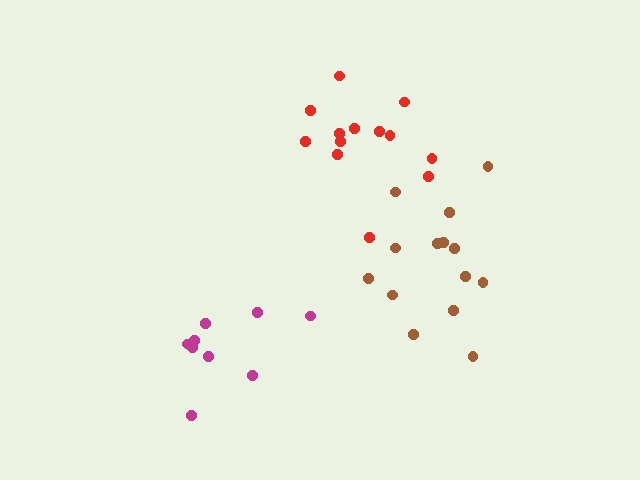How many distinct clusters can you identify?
There are 3 distinct clusters.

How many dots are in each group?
Group 1: 14 dots, Group 2: 13 dots, Group 3: 9 dots (36 total).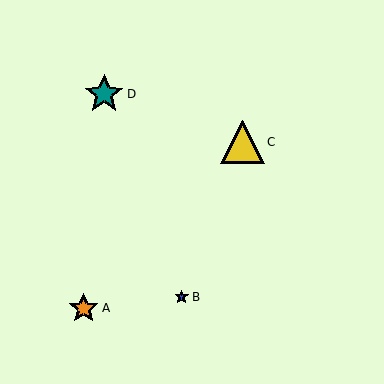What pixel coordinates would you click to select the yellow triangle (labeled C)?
Click at (243, 142) to select the yellow triangle C.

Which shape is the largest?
The yellow triangle (labeled C) is the largest.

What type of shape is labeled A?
Shape A is an orange star.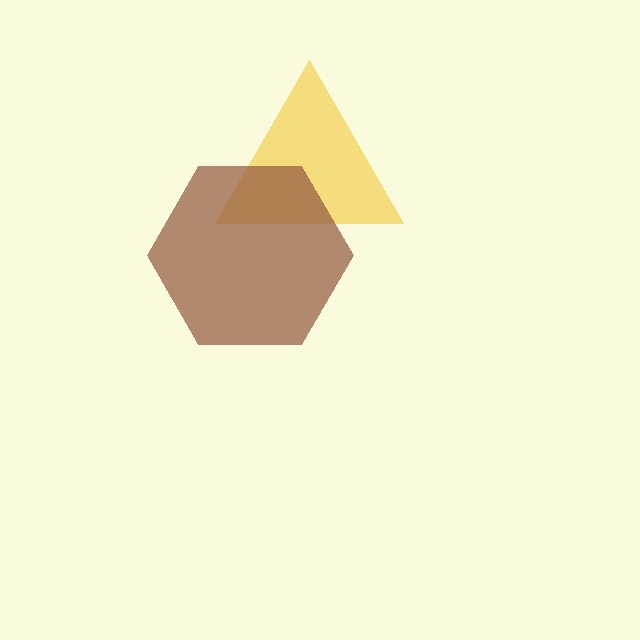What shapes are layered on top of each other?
The layered shapes are: a yellow triangle, a brown hexagon.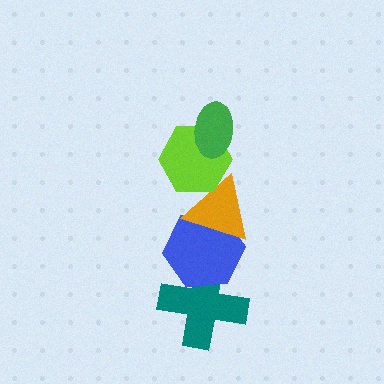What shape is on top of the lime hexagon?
The green ellipse is on top of the lime hexagon.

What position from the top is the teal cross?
The teal cross is 5th from the top.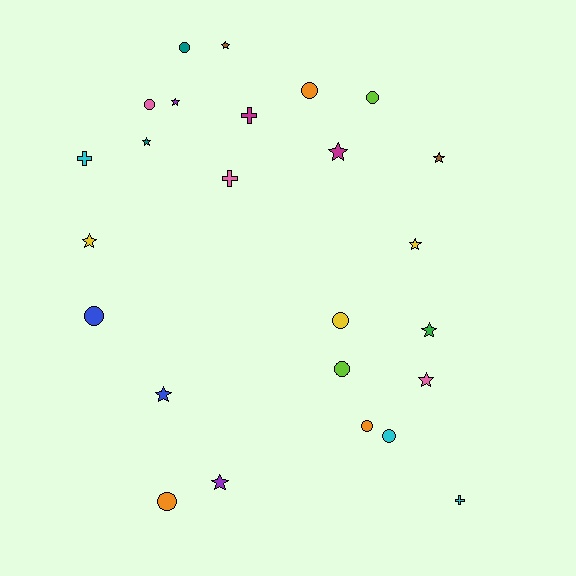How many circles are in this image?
There are 10 circles.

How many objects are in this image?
There are 25 objects.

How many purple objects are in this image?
There are 2 purple objects.